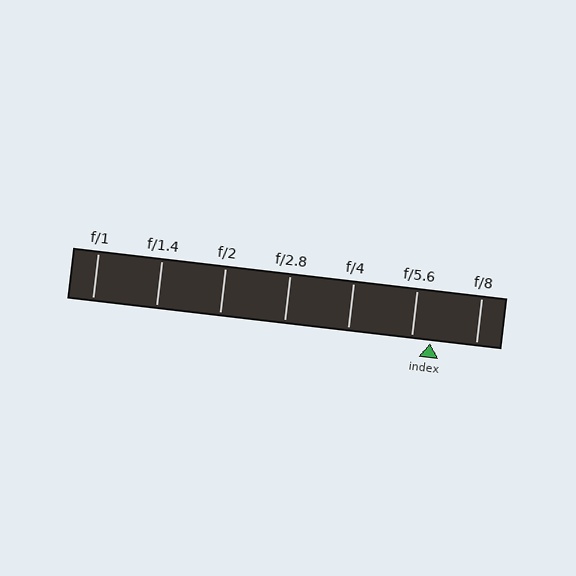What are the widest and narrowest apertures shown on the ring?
The widest aperture shown is f/1 and the narrowest is f/8.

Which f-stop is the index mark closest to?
The index mark is closest to f/5.6.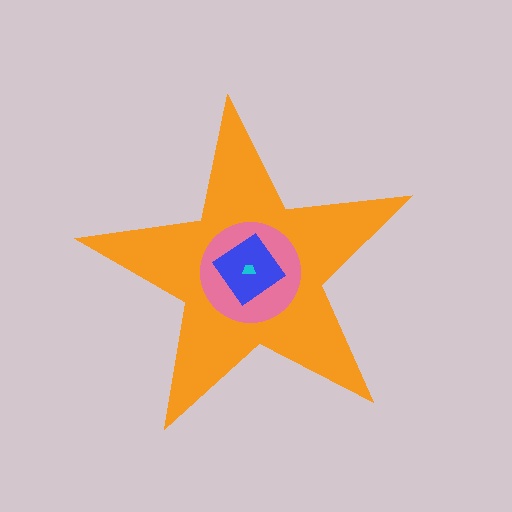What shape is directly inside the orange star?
The pink circle.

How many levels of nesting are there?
4.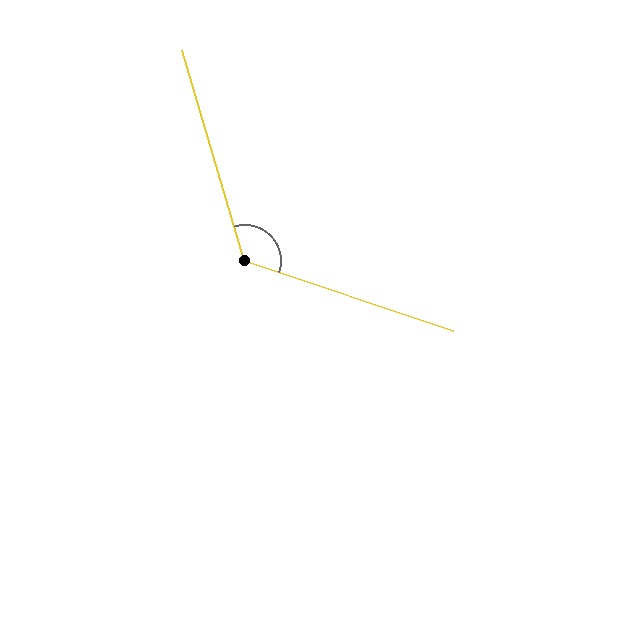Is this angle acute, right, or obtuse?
It is obtuse.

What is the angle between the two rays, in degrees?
Approximately 125 degrees.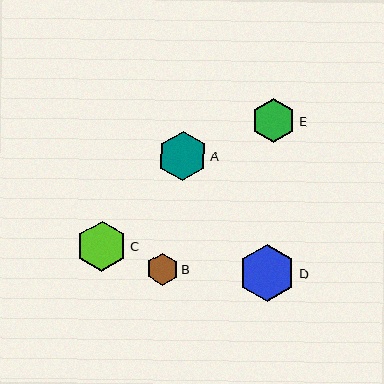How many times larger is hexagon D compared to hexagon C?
Hexagon D is approximately 1.1 times the size of hexagon C.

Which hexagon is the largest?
Hexagon D is the largest with a size of approximately 57 pixels.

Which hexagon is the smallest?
Hexagon B is the smallest with a size of approximately 32 pixels.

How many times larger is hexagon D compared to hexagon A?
Hexagon D is approximately 1.2 times the size of hexagon A.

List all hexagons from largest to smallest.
From largest to smallest: D, C, A, E, B.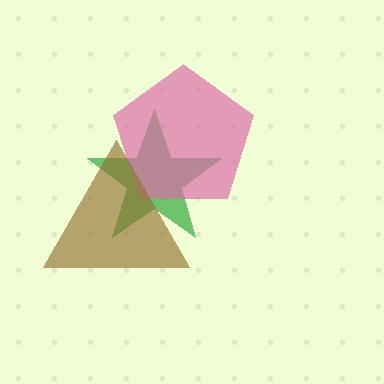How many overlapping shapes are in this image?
There are 3 overlapping shapes in the image.